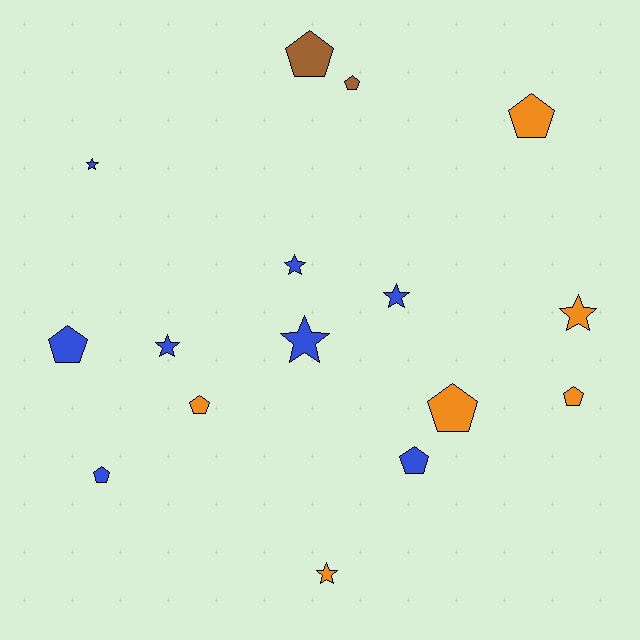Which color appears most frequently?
Blue, with 8 objects.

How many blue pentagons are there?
There are 3 blue pentagons.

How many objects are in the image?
There are 16 objects.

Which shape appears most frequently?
Pentagon, with 9 objects.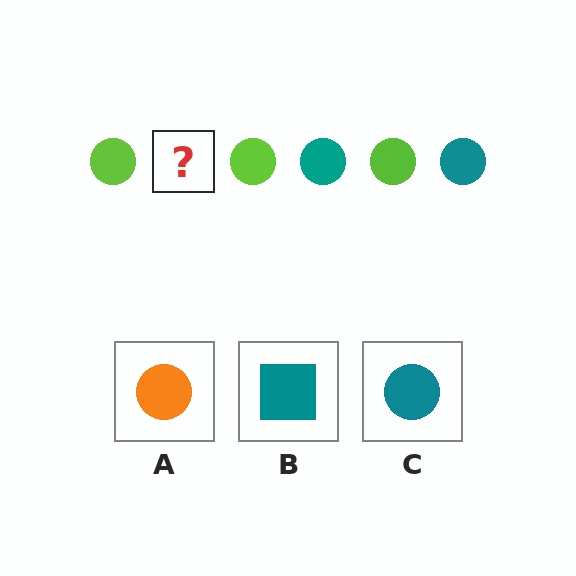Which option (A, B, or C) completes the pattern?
C.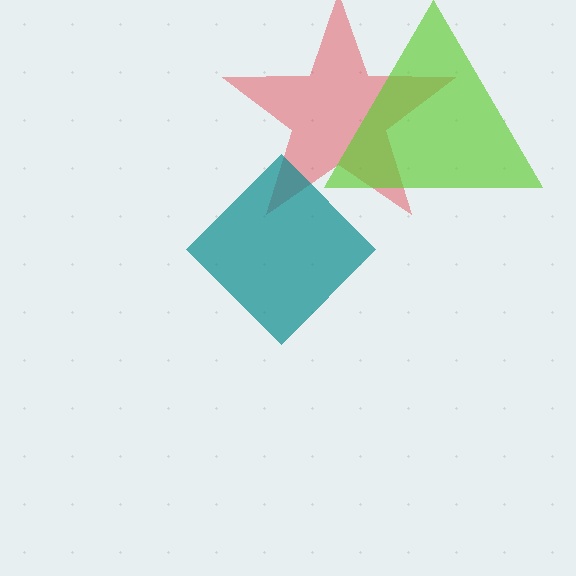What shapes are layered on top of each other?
The layered shapes are: a red star, a teal diamond, a lime triangle.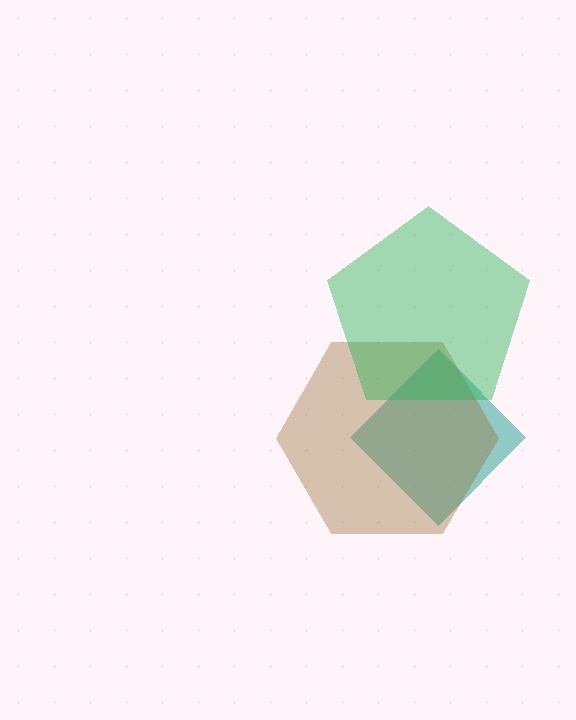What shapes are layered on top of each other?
The layered shapes are: a teal diamond, a brown hexagon, a green pentagon.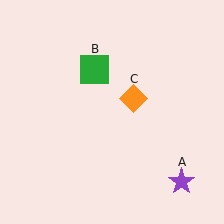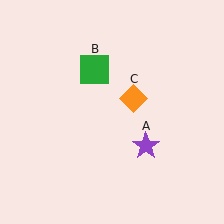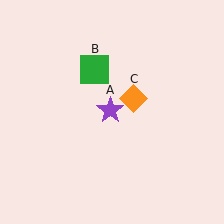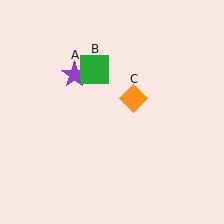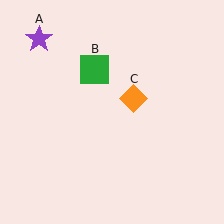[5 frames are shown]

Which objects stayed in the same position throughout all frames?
Green square (object B) and orange diamond (object C) remained stationary.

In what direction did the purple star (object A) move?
The purple star (object A) moved up and to the left.